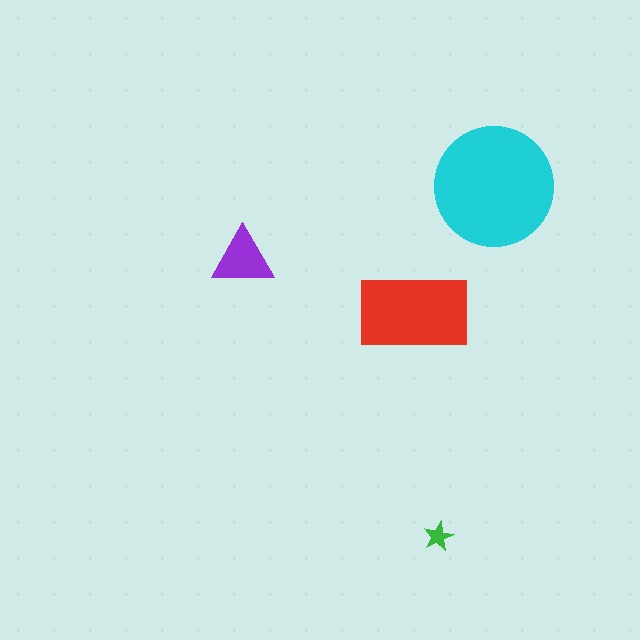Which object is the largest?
The cyan circle.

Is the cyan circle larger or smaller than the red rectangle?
Larger.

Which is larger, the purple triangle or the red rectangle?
The red rectangle.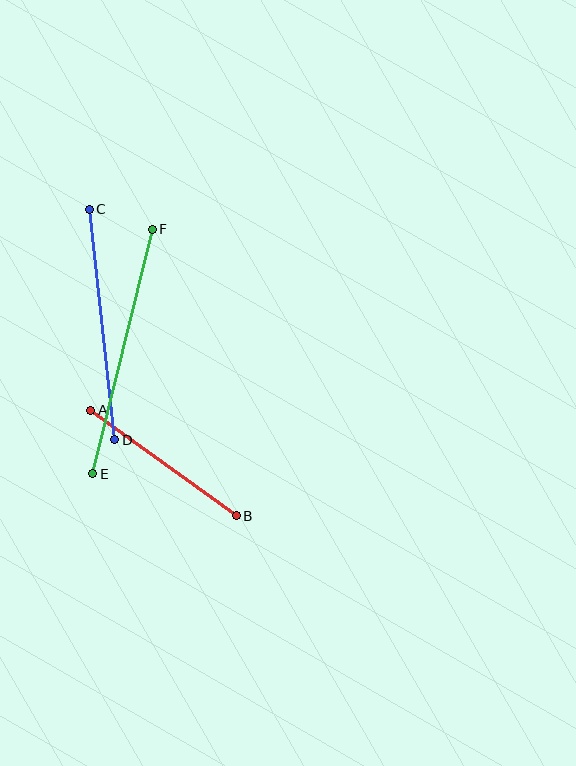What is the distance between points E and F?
The distance is approximately 252 pixels.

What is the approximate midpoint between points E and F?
The midpoint is at approximately (123, 351) pixels.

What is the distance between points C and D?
The distance is approximately 232 pixels.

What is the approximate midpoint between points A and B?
The midpoint is at approximately (164, 463) pixels.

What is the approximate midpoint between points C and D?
The midpoint is at approximately (102, 325) pixels.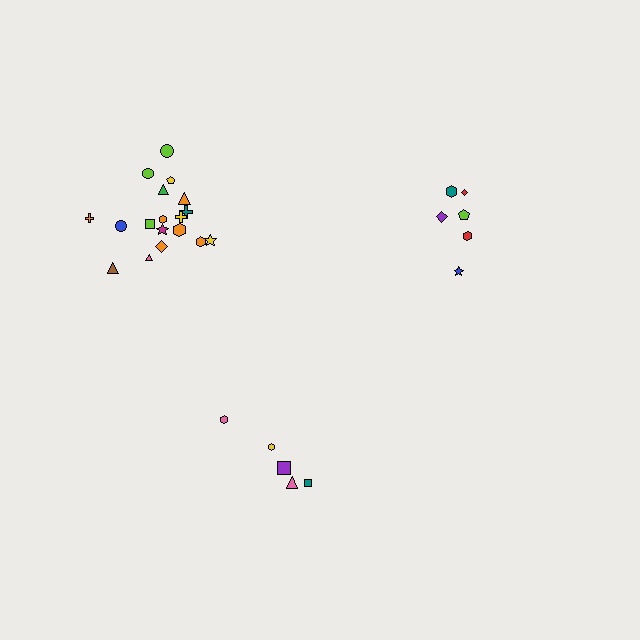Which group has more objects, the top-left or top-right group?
The top-left group.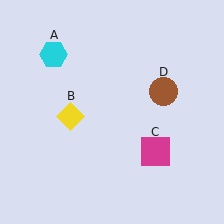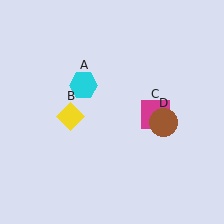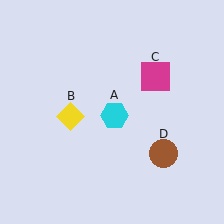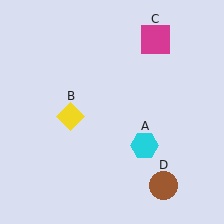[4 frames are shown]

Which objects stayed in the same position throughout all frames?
Yellow diamond (object B) remained stationary.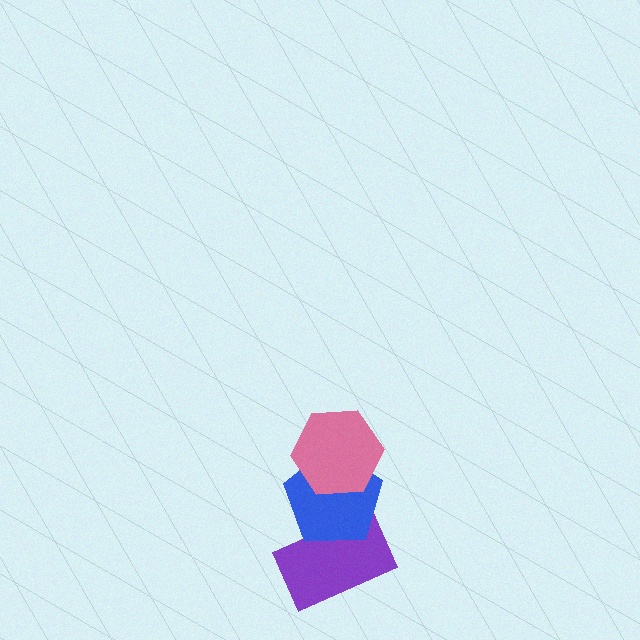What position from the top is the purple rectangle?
The purple rectangle is 3rd from the top.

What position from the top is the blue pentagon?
The blue pentagon is 2nd from the top.